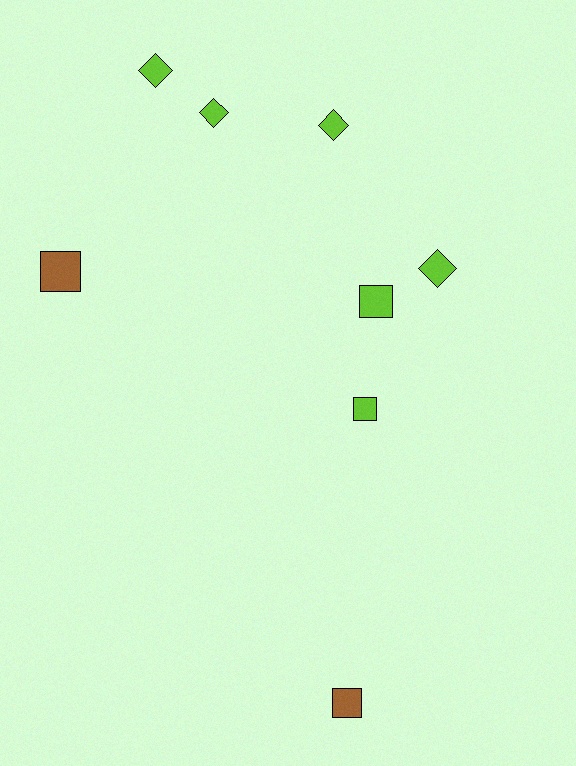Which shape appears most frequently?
Square, with 4 objects.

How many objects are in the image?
There are 8 objects.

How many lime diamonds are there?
There are 4 lime diamonds.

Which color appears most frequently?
Lime, with 6 objects.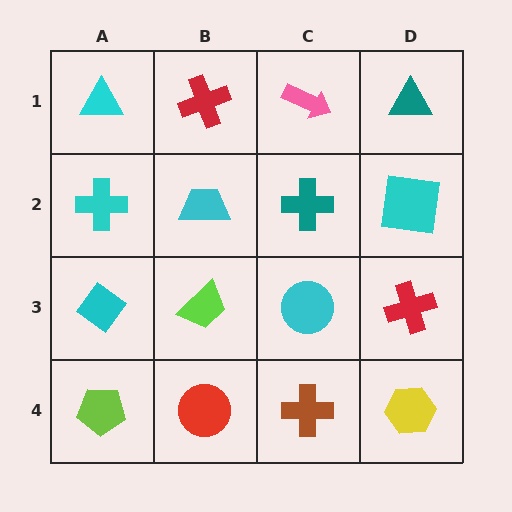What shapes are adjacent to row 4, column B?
A lime trapezoid (row 3, column B), a lime pentagon (row 4, column A), a brown cross (row 4, column C).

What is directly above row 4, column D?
A red cross.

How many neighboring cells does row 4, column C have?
3.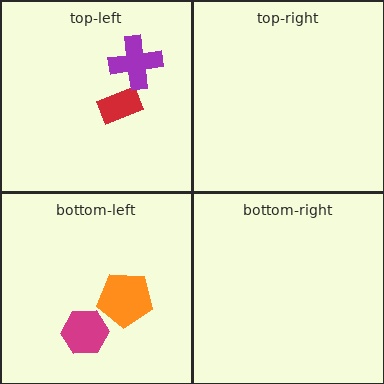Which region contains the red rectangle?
The top-left region.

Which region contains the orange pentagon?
The bottom-left region.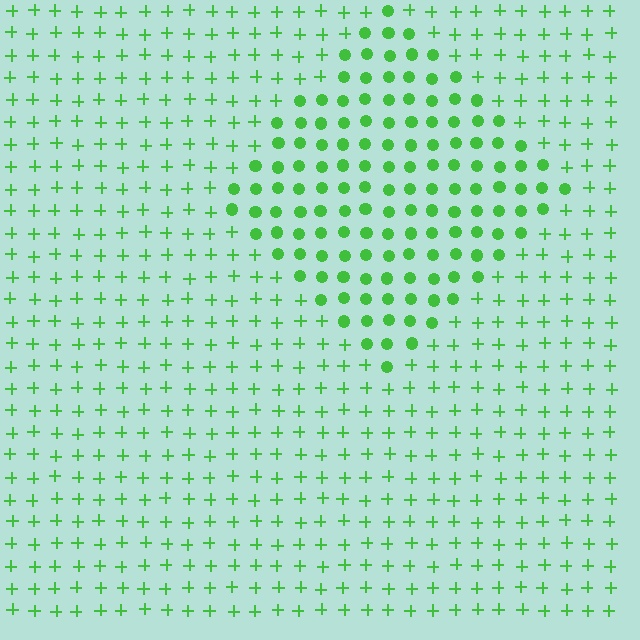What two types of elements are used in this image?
The image uses circles inside the diamond region and plus signs outside it.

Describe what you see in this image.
The image is filled with small green elements arranged in a uniform grid. A diamond-shaped region contains circles, while the surrounding area contains plus signs. The boundary is defined purely by the change in element shape.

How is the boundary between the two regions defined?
The boundary is defined by a change in element shape: circles inside vs. plus signs outside. All elements share the same color and spacing.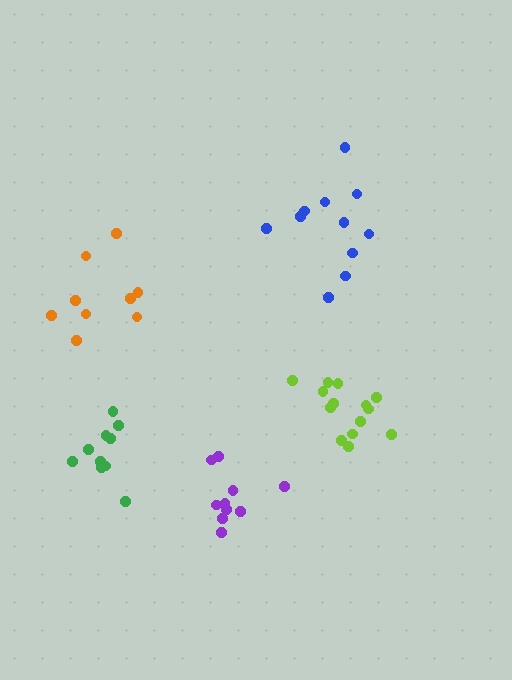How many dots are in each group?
Group 1: 10 dots, Group 2: 14 dots, Group 3: 9 dots, Group 4: 11 dots, Group 5: 10 dots (54 total).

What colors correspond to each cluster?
The clusters are colored: purple, lime, orange, blue, green.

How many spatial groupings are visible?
There are 5 spatial groupings.